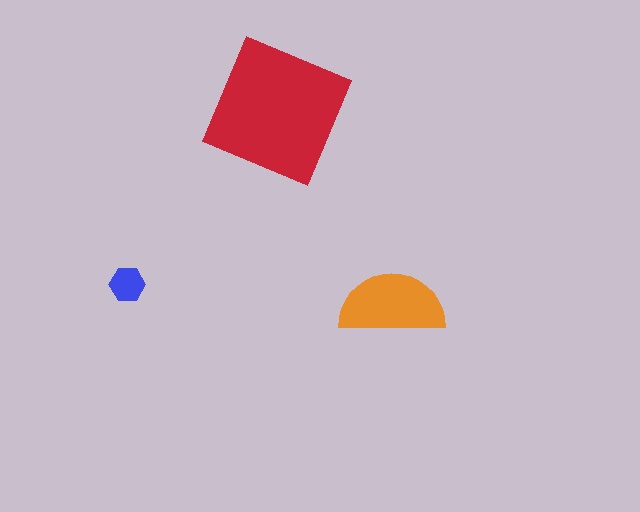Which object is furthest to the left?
The blue hexagon is leftmost.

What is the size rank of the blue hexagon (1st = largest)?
3rd.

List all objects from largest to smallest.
The red square, the orange semicircle, the blue hexagon.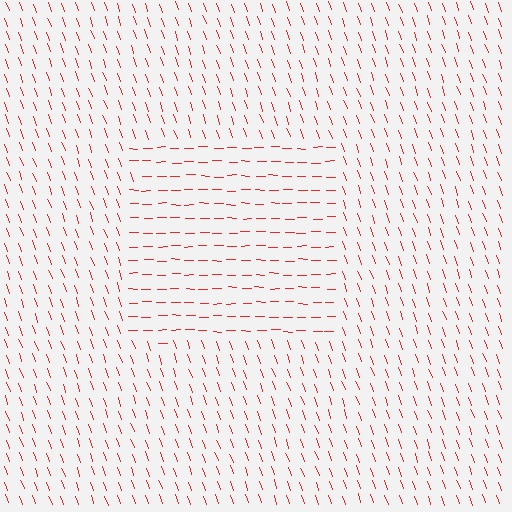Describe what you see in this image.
The image is filled with small red line segments. A rectangle region in the image has lines oriented differently from the surrounding lines, creating a visible texture boundary.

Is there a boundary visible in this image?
Yes, there is a texture boundary formed by a change in line orientation.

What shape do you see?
I see a rectangle.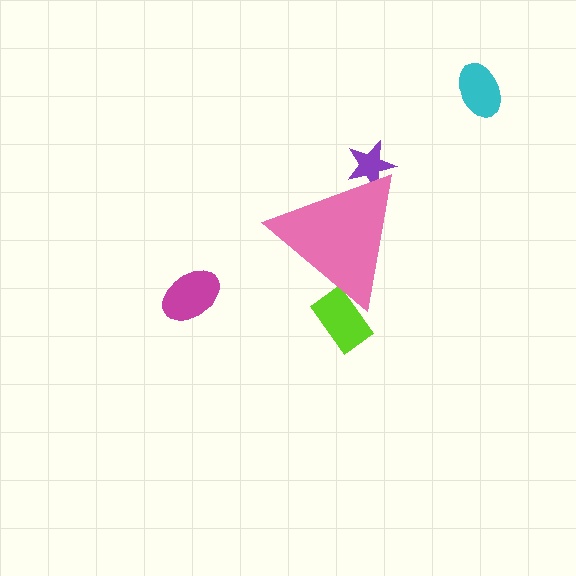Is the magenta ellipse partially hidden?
No, the magenta ellipse is fully visible.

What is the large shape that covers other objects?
A pink triangle.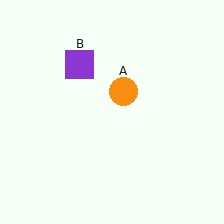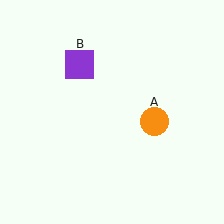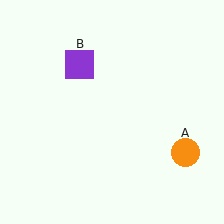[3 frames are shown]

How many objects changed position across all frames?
1 object changed position: orange circle (object A).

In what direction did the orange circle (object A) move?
The orange circle (object A) moved down and to the right.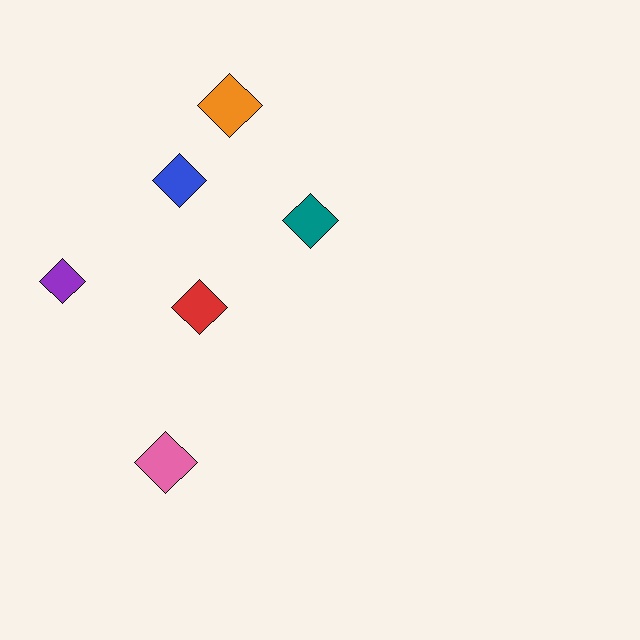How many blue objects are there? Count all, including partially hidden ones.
There is 1 blue object.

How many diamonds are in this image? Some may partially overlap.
There are 6 diamonds.